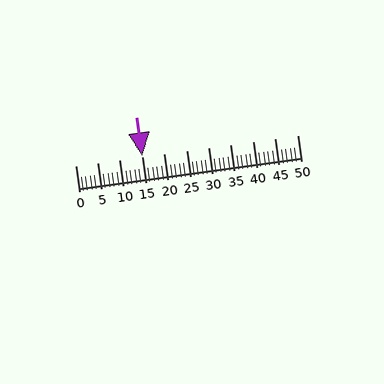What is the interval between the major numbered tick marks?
The major tick marks are spaced 5 units apart.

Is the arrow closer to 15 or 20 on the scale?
The arrow is closer to 15.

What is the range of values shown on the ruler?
The ruler shows values from 0 to 50.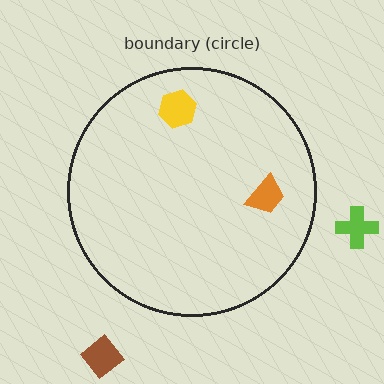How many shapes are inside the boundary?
2 inside, 2 outside.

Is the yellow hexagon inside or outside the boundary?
Inside.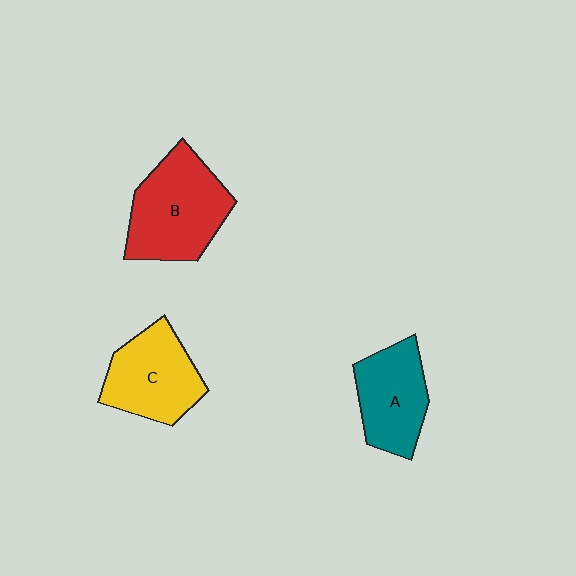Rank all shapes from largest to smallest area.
From largest to smallest: B (red), C (yellow), A (teal).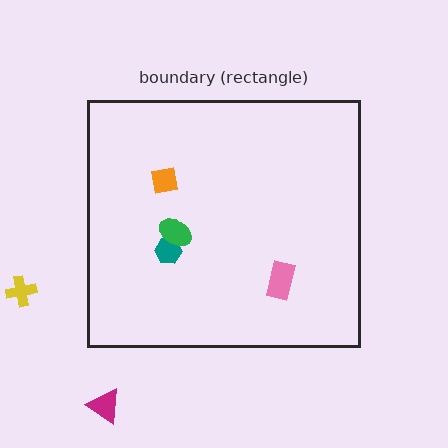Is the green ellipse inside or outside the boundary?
Inside.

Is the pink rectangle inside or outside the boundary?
Inside.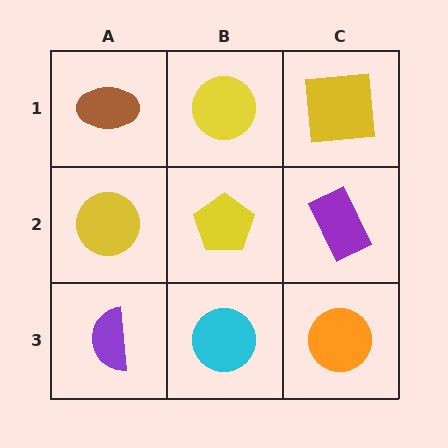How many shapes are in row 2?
3 shapes.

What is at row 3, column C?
An orange circle.